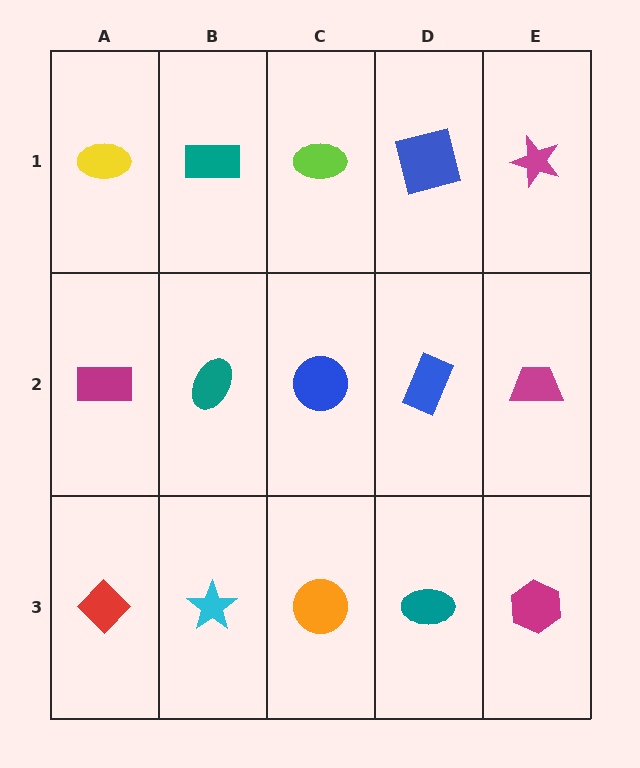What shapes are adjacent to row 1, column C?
A blue circle (row 2, column C), a teal rectangle (row 1, column B), a blue square (row 1, column D).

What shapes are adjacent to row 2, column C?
A lime ellipse (row 1, column C), an orange circle (row 3, column C), a teal ellipse (row 2, column B), a blue rectangle (row 2, column D).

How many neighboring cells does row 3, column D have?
3.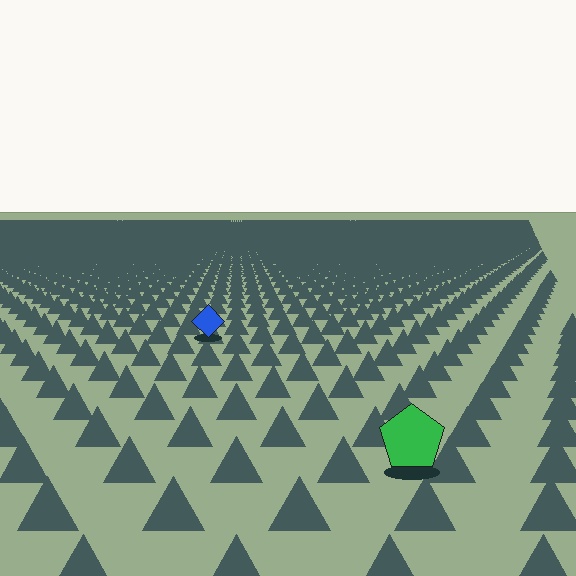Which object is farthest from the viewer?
The blue diamond is farthest from the viewer. It appears smaller and the ground texture around it is denser.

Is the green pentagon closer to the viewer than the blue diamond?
Yes. The green pentagon is closer — you can tell from the texture gradient: the ground texture is coarser near it.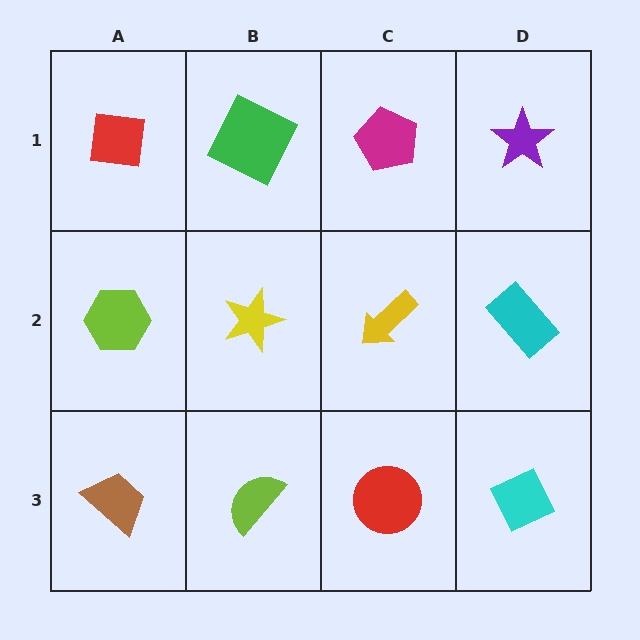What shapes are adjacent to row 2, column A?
A red square (row 1, column A), a brown trapezoid (row 3, column A), a yellow star (row 2, column B).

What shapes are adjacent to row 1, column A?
A lime hexagon (row 2, column A), a green square (row 1, column B).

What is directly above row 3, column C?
A yellow arrow.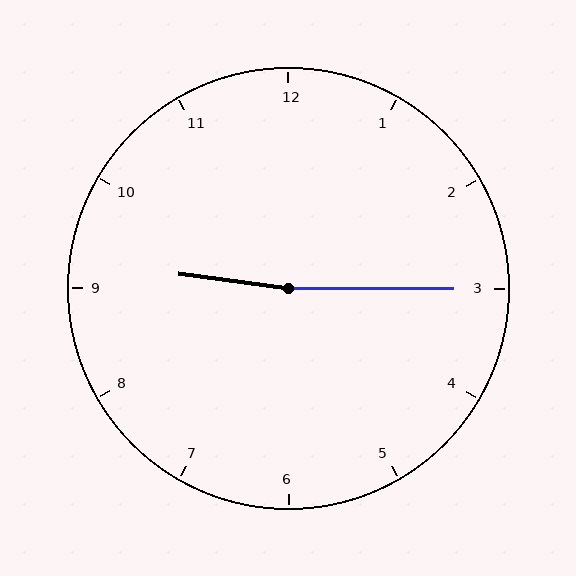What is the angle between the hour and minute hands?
Approximately 172 degrees.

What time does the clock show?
9:15.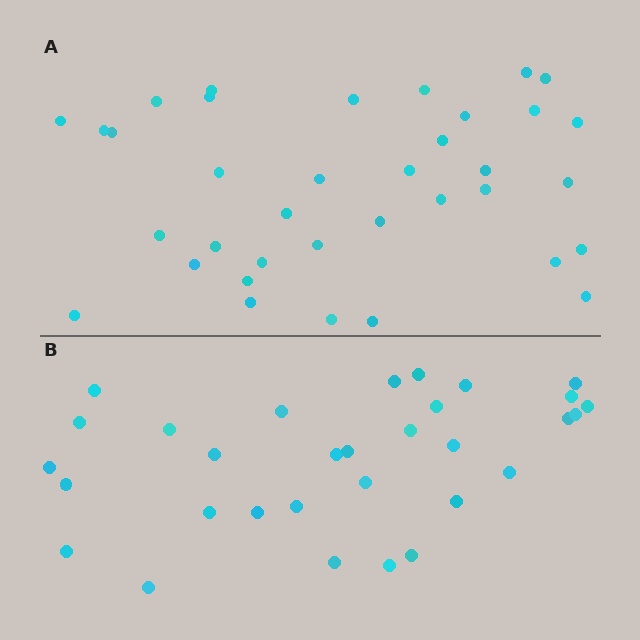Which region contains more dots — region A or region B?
Region A (the top region) has more dots.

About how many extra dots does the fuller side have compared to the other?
Region A has about 5 more dots than region B.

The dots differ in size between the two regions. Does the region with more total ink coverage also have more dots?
No. Region B has more total ink coverage because its dots are larger, but region A actually contains more individual dots. Total area can be misleading — the number of items is what matters here.